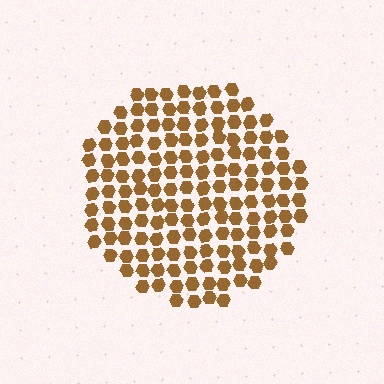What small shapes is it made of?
It is made of small hexagons.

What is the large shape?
The large shape is a circle.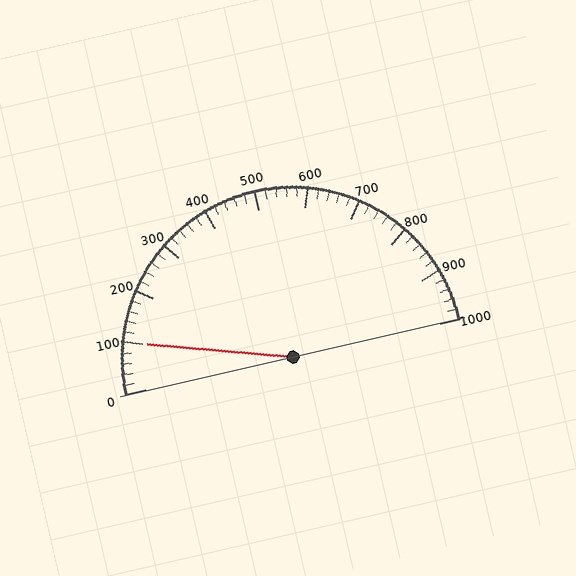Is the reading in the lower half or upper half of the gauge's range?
The reading is in the lower half of the range (0 to 1000).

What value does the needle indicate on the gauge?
The needle indicates approximately 100.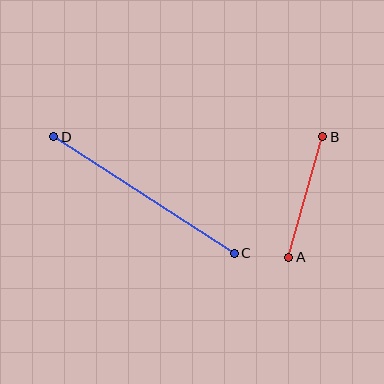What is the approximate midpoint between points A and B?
The midpoint is at approximately (306, 197) pixels.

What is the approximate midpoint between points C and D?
The midpoint is at approximately (144, 195) pixels.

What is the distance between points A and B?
The distance is approximately 125 pixels.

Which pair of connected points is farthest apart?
Points C and D are farthest apart.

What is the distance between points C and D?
The distance is approximately 214 pixels.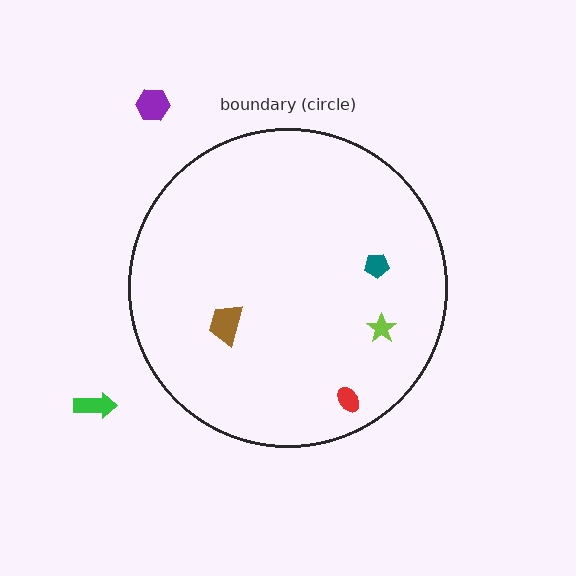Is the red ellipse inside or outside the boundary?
Inside.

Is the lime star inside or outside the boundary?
Inside.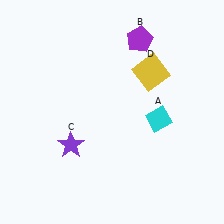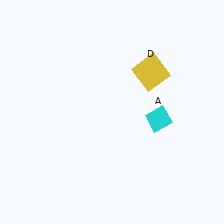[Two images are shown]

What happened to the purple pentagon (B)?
The purple pentagon (B) was removed in Image 2. It was in the top-right area of Image 1.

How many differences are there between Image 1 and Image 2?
There are 2 differences between the two images.